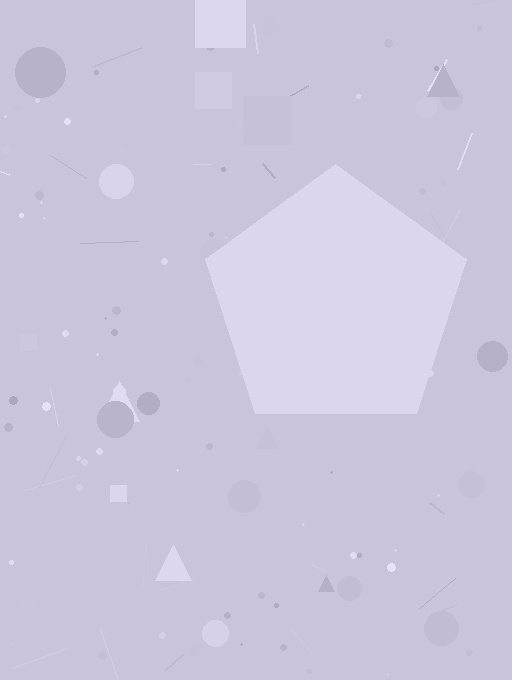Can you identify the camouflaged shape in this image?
The camouflaged shape is a pentagon.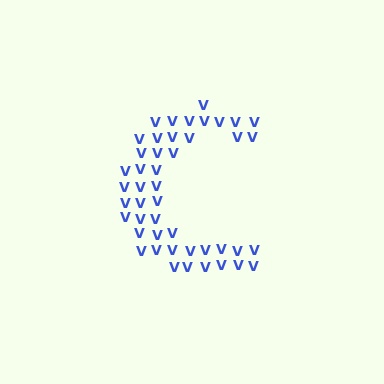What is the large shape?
The large shape is the letter C.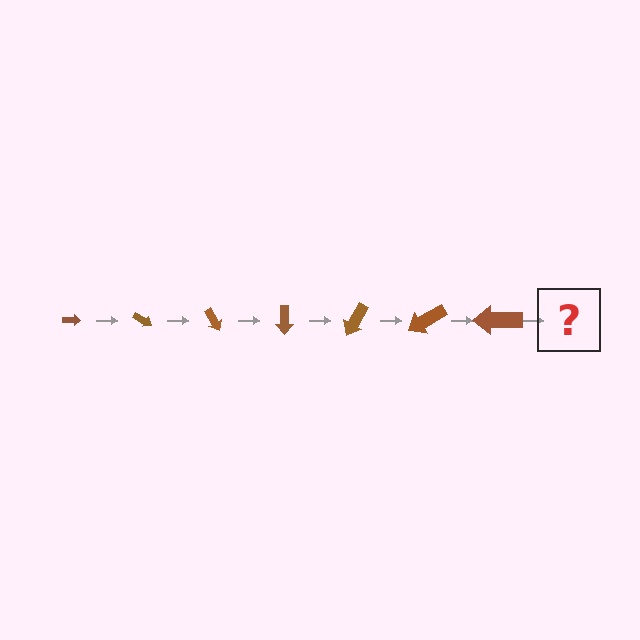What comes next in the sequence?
The next element should be an arrow, larger than the previous one and rotated 210 degrees from the start.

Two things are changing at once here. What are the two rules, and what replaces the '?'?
The two rules are that the arrow grows larger each step and it rotates 30 degrees each step. The '?' should be an arrow, larger than the previous one and rotated 210 degrees from the start.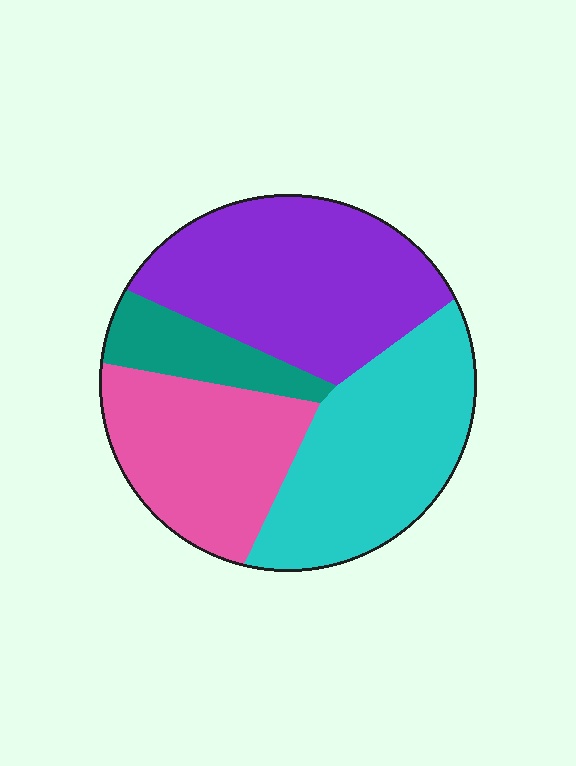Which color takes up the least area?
Teal, at roughly 10%.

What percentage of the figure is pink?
Pink takes up about one quarter (1/4) of the figure.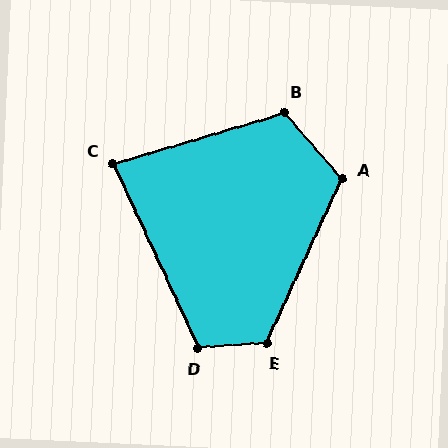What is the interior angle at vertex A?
Approximately 114 degrees (obtuse).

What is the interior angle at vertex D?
Approximately 111 degrees (obtuse).